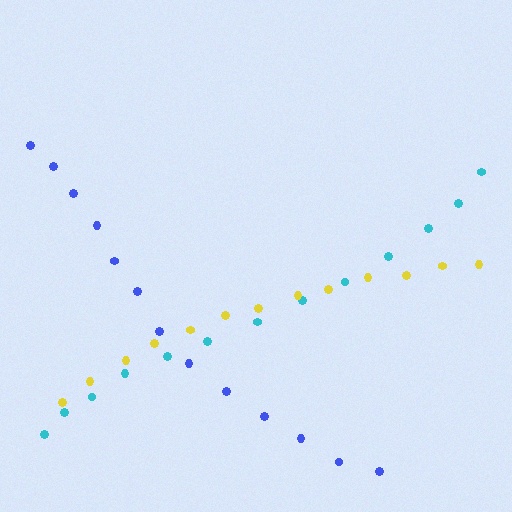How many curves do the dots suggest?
There are 3 distinct paths.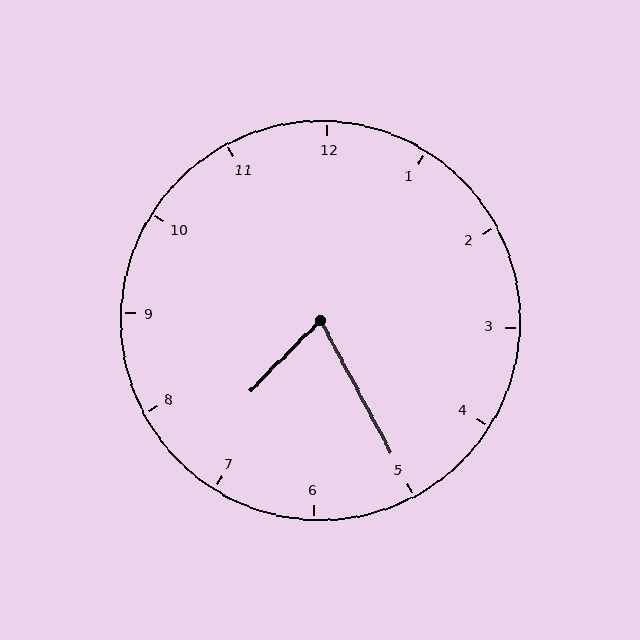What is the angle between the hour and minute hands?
Approximately 72 degrees.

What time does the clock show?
7:25.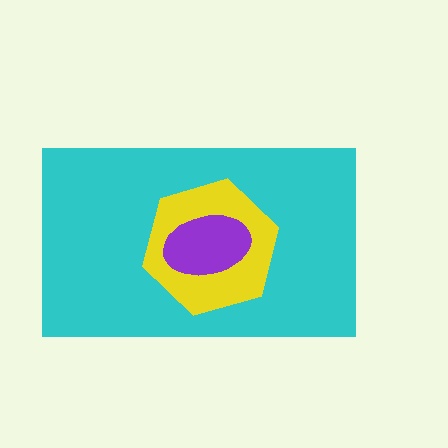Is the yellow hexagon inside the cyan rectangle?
Yes.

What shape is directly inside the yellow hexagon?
The purple ellipse.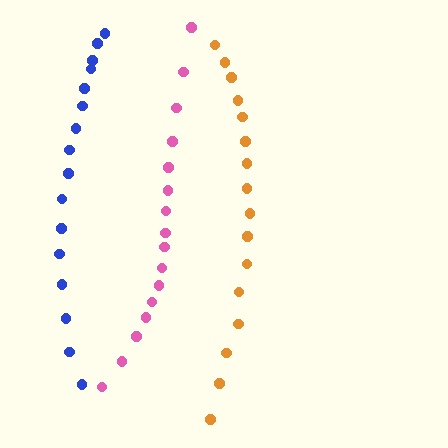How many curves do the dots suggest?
There are 3 distinct paths.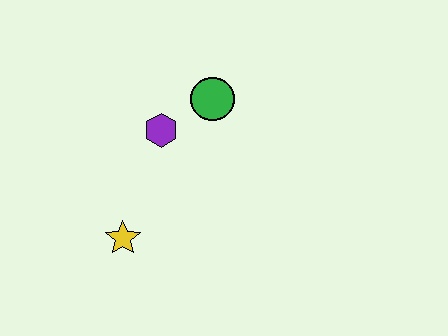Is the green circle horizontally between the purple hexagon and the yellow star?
No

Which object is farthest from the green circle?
The yellow star is farthest from the green circle.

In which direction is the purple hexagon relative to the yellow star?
The purple hexagon is above the yellow star.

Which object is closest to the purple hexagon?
The green circle is closest to the purple hexagon.